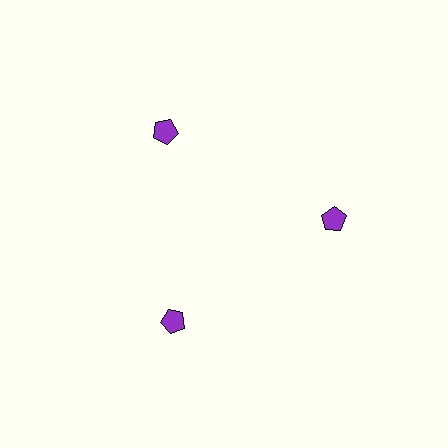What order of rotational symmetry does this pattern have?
This pattern has 3-fold rotational symmetry.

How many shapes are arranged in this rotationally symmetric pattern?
There are 3 shapes, arranged in 3 groups of 1.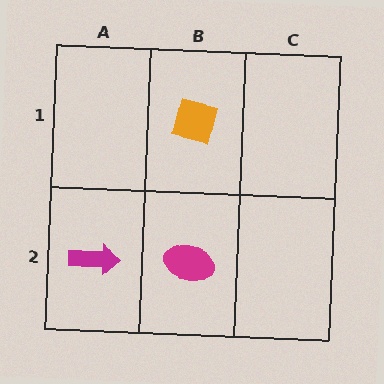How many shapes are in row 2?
2 shapes.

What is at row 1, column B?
An orange square.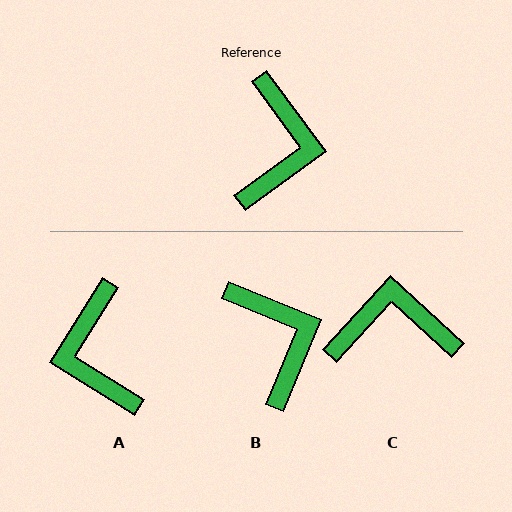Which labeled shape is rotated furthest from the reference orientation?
A, about 158 degrees away.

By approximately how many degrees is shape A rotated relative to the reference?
Approximately 158 degrees clockwise.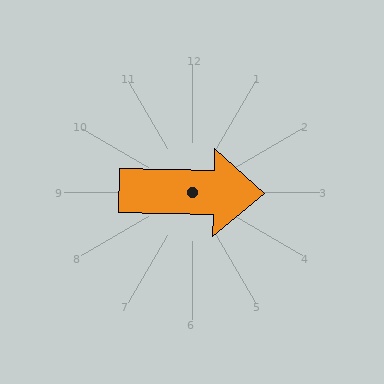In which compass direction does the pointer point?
East.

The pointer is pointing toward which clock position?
Roughly 3 o'clock.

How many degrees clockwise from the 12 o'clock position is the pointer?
Approximately 91 degrees.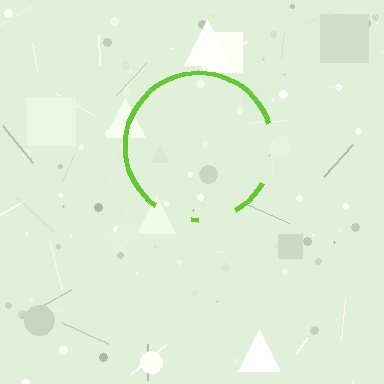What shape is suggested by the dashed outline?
The dashed outline suggests a circle.